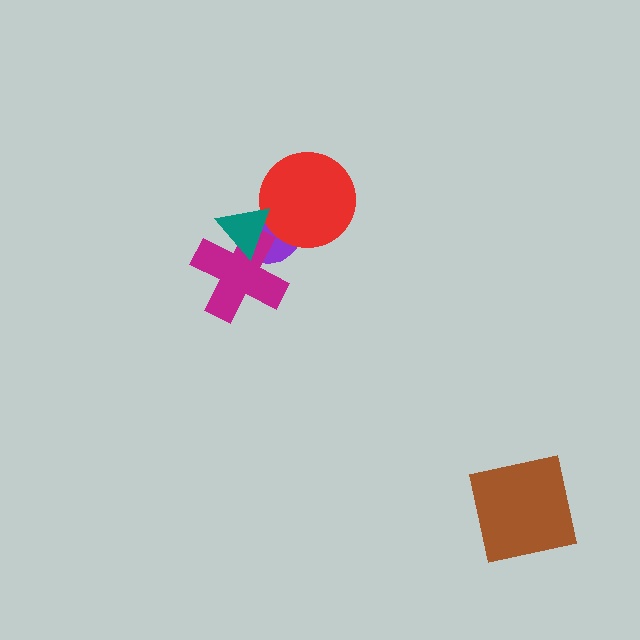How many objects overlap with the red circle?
2 objects overlap with the red circle.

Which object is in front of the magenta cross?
The teal triangle is in front of the magenta cross.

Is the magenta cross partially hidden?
Yes, it is partially covered by another shape.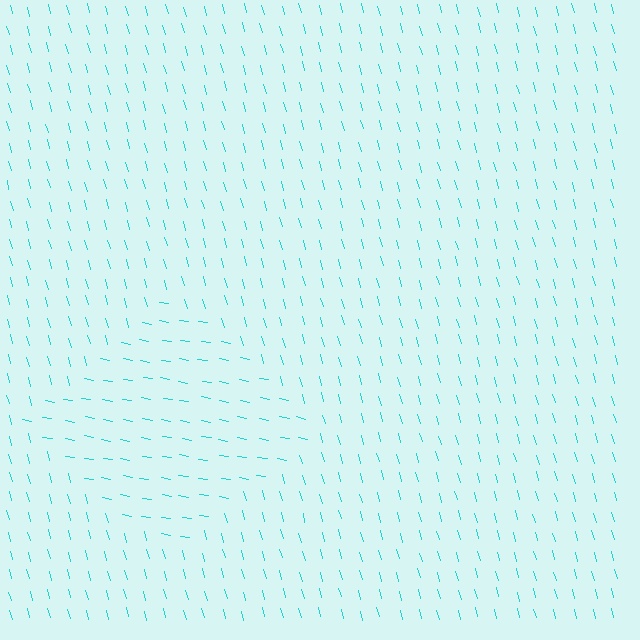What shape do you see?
I see a diamond.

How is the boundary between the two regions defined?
The boundary is defined purely by a change in line orientation (approximately 65 degrees difference). All lines are the same color and thickness.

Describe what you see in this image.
The image is filled with small cyan line segments. A diamond region in the image has lines oriented differently from the surrounding lines, creating a visible texture boundary.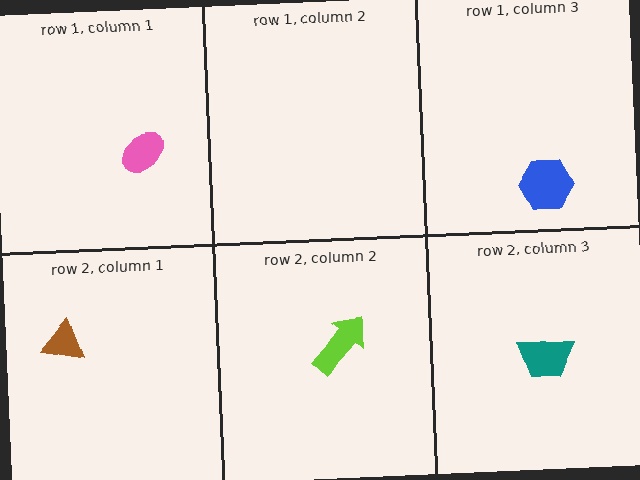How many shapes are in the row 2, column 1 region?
1.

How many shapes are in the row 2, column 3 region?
1.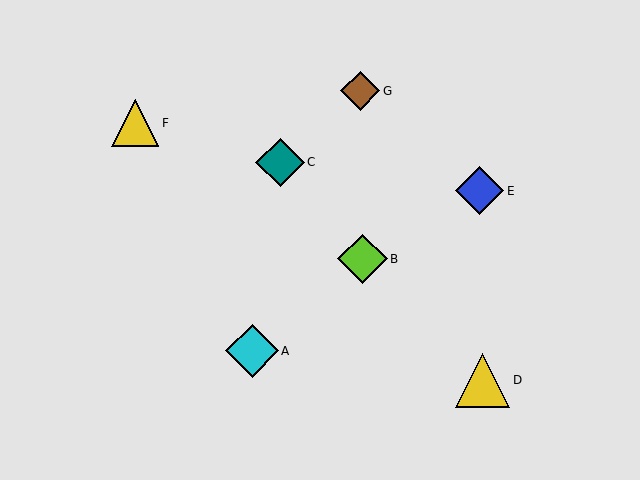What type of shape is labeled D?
Shape D is a yellow triangle.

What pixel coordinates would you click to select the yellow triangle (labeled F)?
Click at (135, 123) to select the yellow triangle F.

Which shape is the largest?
The yellow triangle (labeled D) is the largest.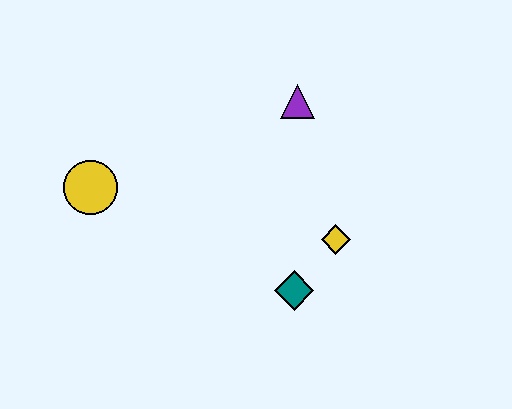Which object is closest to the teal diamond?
The yellow diamond is closest to the teal diamond.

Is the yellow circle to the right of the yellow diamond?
No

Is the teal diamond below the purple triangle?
Yes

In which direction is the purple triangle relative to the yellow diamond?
The purple triangle is above the yellow diamond.